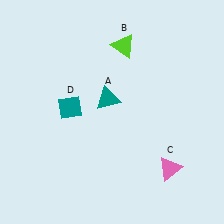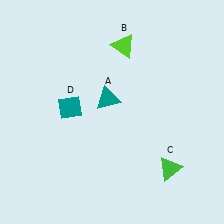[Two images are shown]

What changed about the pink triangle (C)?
In Image 1, C is pink. In Image 2, it changed to green.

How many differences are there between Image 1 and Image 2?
There is 1 difference between the two images.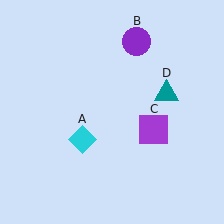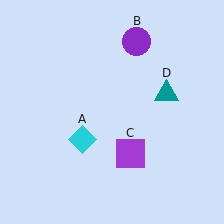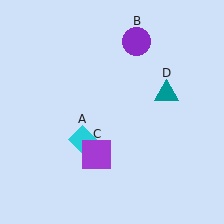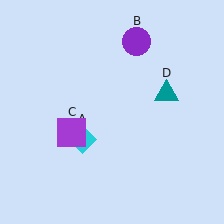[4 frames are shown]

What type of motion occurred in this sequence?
The purple square (object C) rotated clockwise around the center of the scene.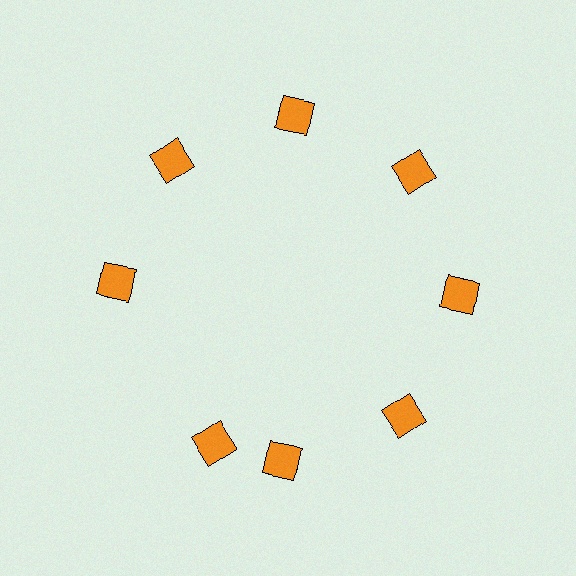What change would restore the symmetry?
The symmetry would be restored by rotating it back into even spacing with its neighbors so that all 8 diamonds sit at equal angles and equal distance from the center.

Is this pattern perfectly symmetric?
No. The 8 orange diamonds are arranged in a ring, but one element near the 8 o'clock position is rotated out of alignment along the ring, breaking the 8-fold rotational symmetry.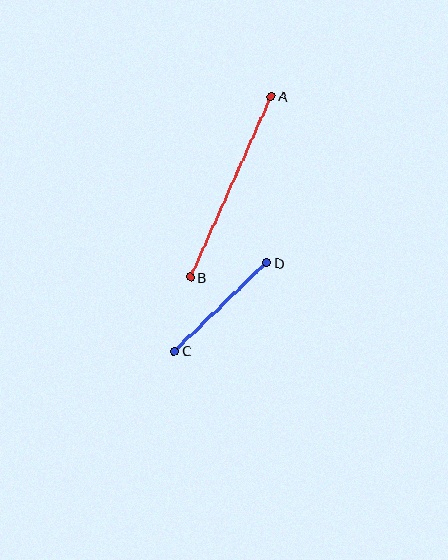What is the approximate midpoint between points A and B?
The midpoint is at approximately (231, 187) pixels.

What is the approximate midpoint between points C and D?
The midpoint is at approximately (221, 307) pixels.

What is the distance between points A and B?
The distance is approximately 198 pixels.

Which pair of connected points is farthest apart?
Points A and B are farthest apart.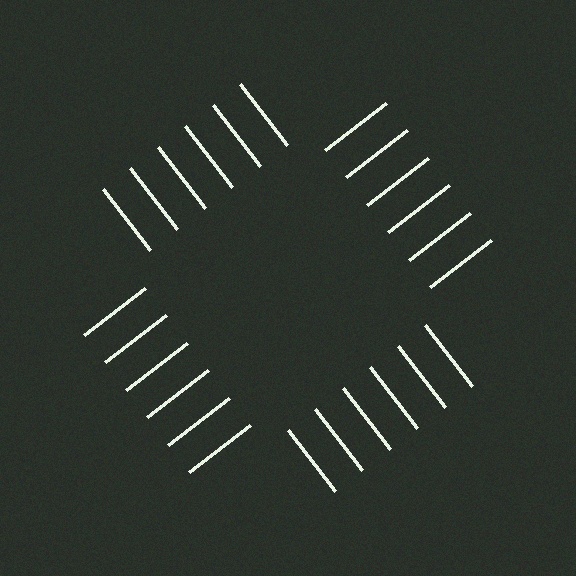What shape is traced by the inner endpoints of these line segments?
An illusory square — the line segments terminate on its edges but no continuous stroke is drawn.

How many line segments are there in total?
24 — 6 along each of the 4 edges.